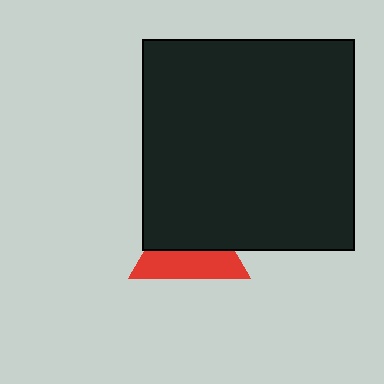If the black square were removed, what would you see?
You would see the complete red triangle.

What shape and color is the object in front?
The object in front is a black square.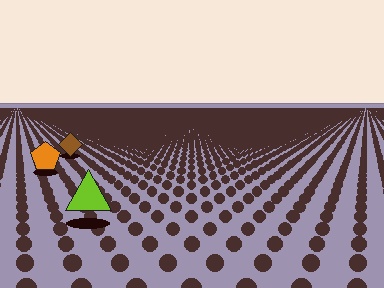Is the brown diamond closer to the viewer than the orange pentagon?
No. The orange pentagon is closer — you can tell from the texture gradient: the ground texture is coarser near it.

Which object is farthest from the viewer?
The brown diamond is farthest from the viewer. It appears smaller and the ground texture around it is denser.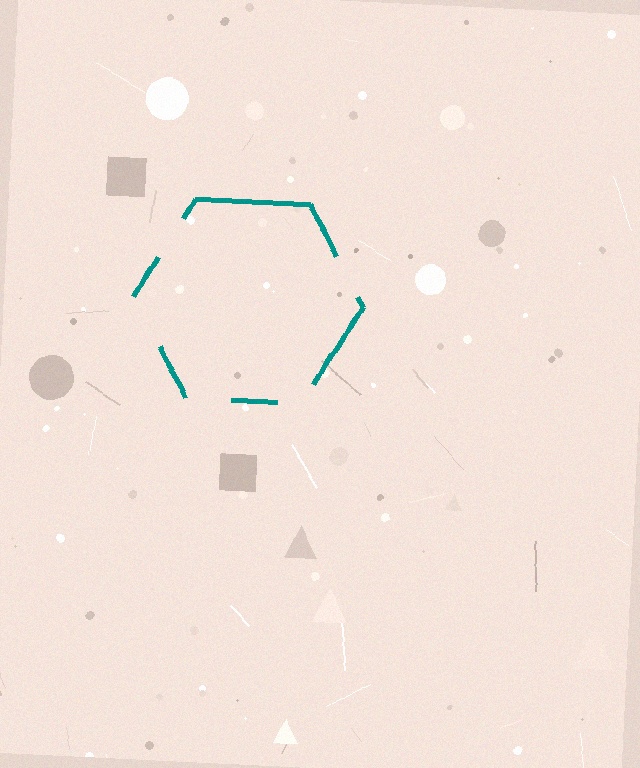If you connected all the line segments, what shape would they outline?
They would outline a hexagon.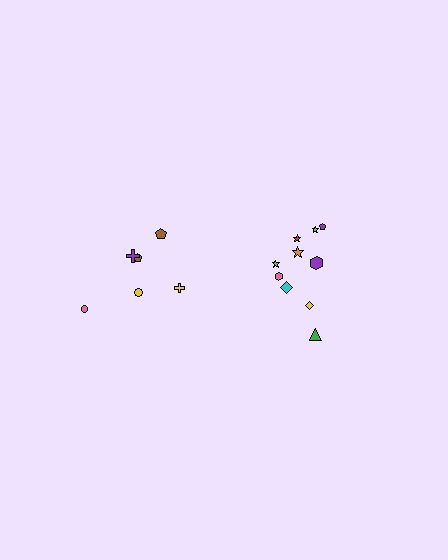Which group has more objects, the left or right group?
The right group.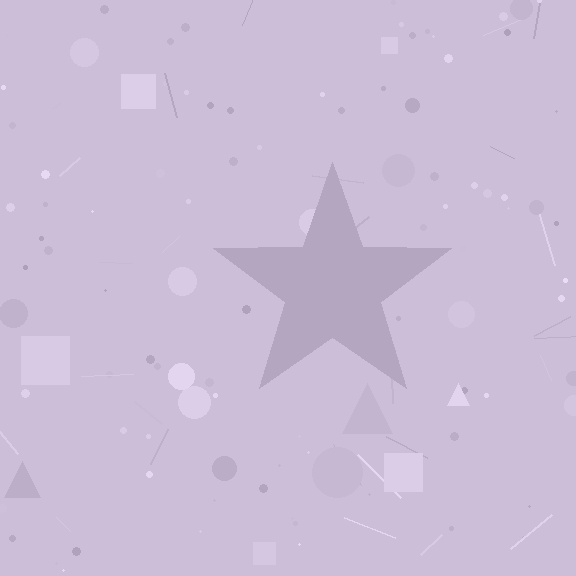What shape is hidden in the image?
A star is hidden in the image.